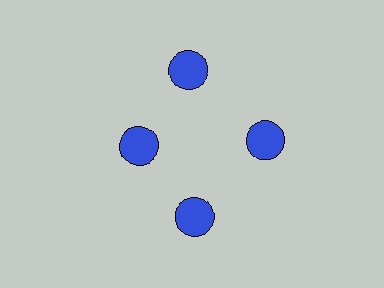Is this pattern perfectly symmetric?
No. The 4 blue circles are arranged in a ring, but one element near the 9 o'clock position is pulled inward toward the center, breaking the 4-fold rotational symmetry.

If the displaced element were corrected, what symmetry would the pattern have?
It would have 4-fold rotational symmetry — the pattern would map onto itself every 90 degrees.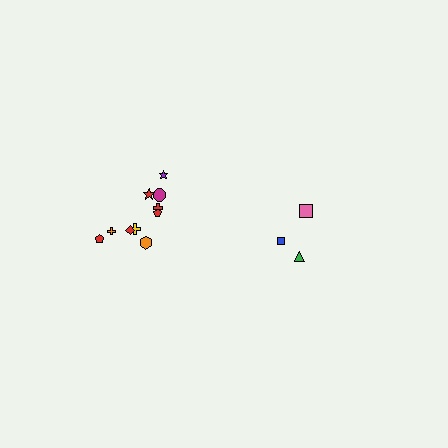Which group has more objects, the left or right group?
The left group.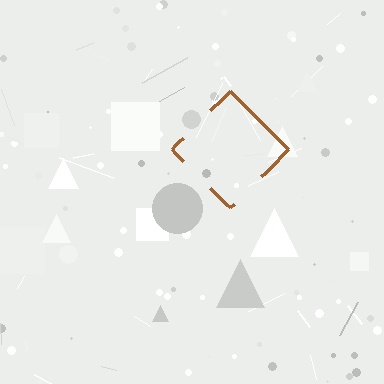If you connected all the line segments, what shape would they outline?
They would outline a diamond.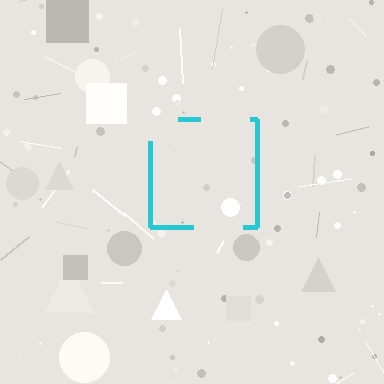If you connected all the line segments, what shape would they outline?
They would outline a square.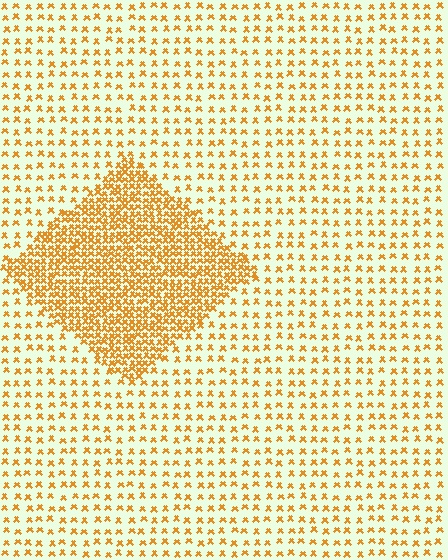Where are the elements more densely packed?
The elements are more densely packed inside the diamond boundary.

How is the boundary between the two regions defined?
The boundary is defined by a change in element density (approximately 2.8x ratio). All elements are the same color, size, and shape.